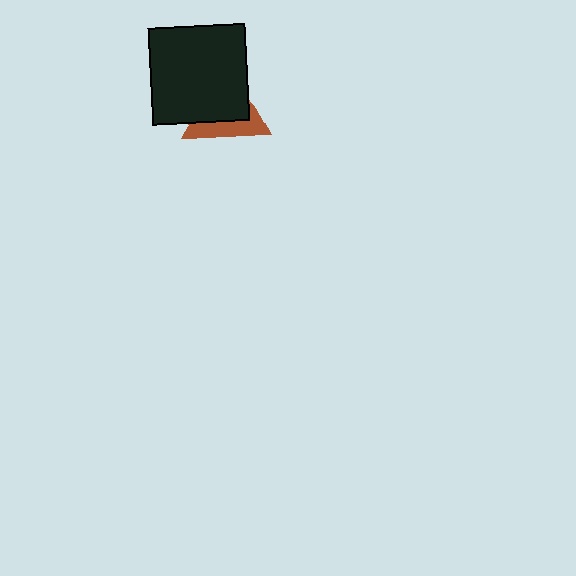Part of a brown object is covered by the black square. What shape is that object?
It is a triangle.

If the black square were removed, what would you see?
You would see the complete brown triangle.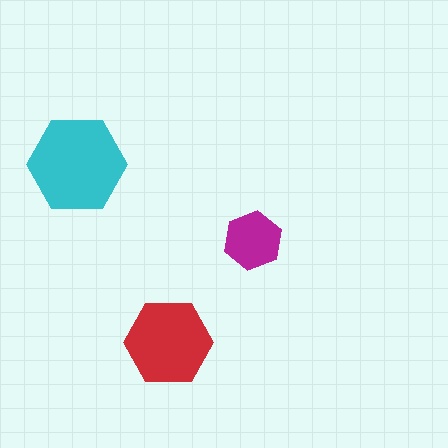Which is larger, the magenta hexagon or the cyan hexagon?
The cyan one.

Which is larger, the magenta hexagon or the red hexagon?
The red one.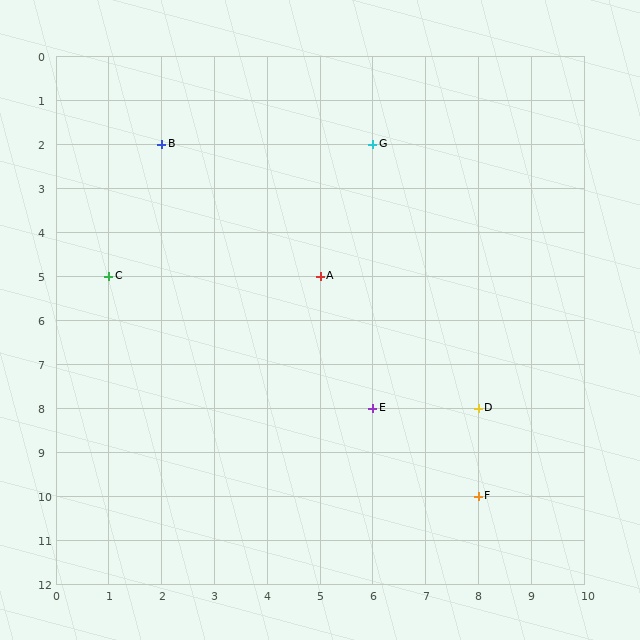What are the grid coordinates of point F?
Point F is at grid coordinates (8, 10).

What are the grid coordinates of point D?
Point D is at grid coordinates (8, 8).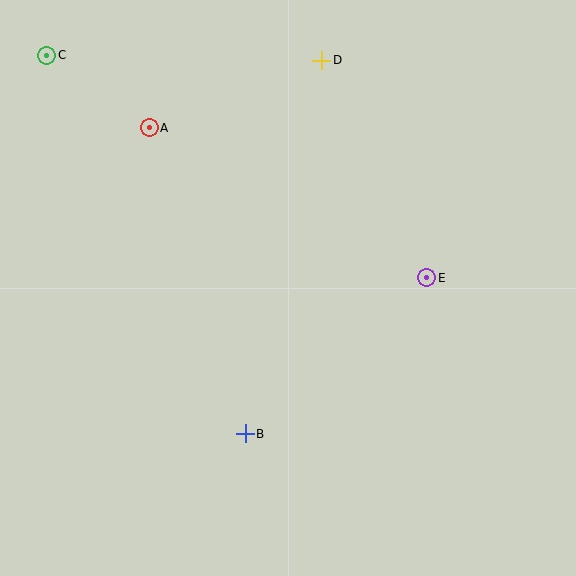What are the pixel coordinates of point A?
Point A is at (149, 128).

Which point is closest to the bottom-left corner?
Point B is closest to the bottom-left corner.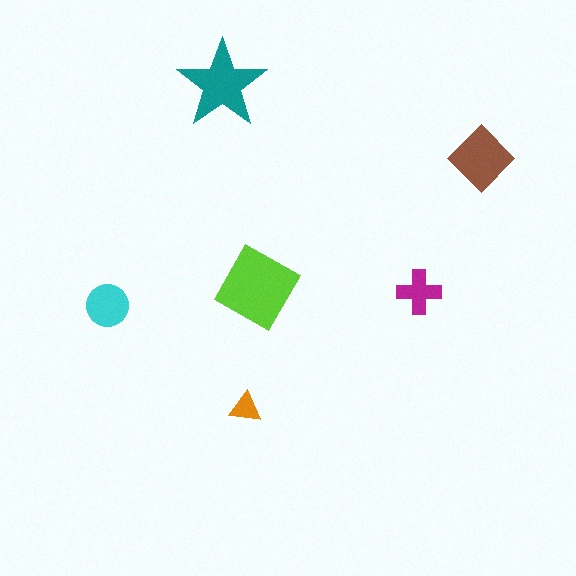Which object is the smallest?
The orange triangle.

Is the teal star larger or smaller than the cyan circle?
Larger.